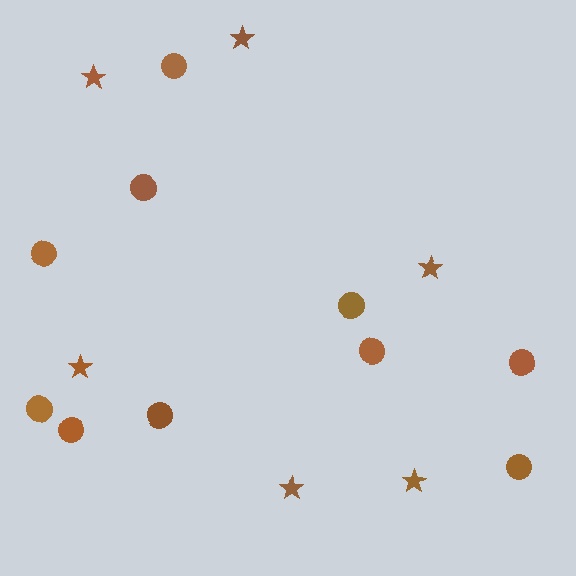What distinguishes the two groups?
There are 2 groups: one group of circles (10) and one group of stars (6).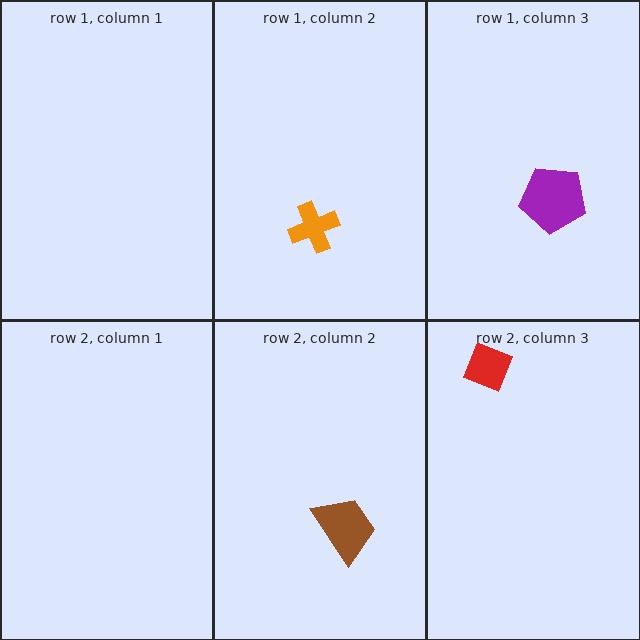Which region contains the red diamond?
The row 2, column 3 region.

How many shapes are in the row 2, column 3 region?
1.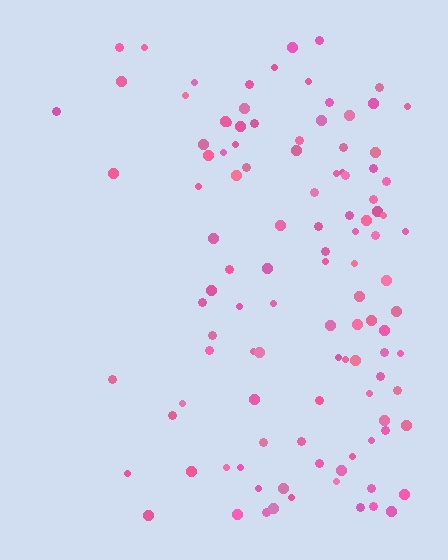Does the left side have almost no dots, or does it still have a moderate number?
Still a moderate number, just noticeably fewer than the right.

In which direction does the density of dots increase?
From left to right, with the right side densest.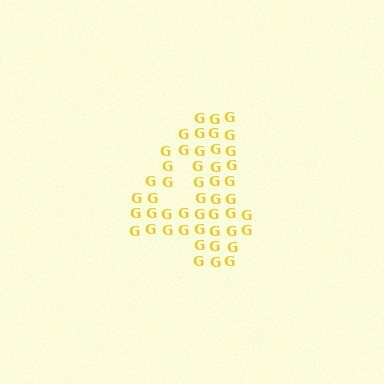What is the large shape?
The large shape is the digit 4.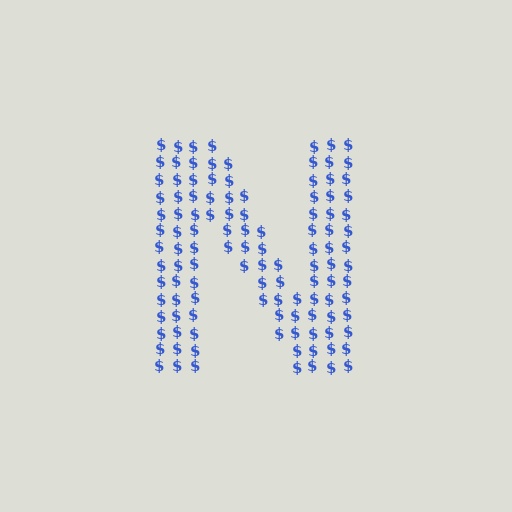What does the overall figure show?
The overall figure shows the letter N.